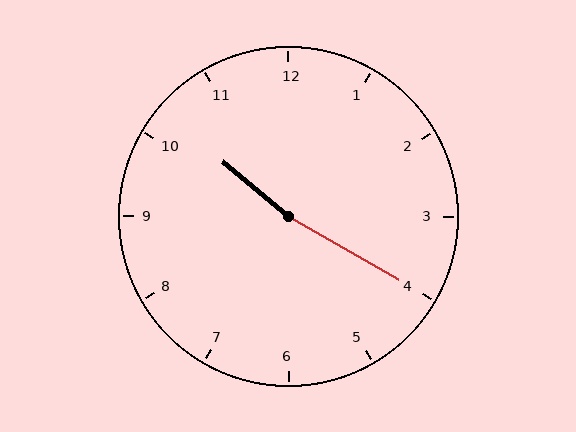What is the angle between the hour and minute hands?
Approximately 170 degrees.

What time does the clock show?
10:20.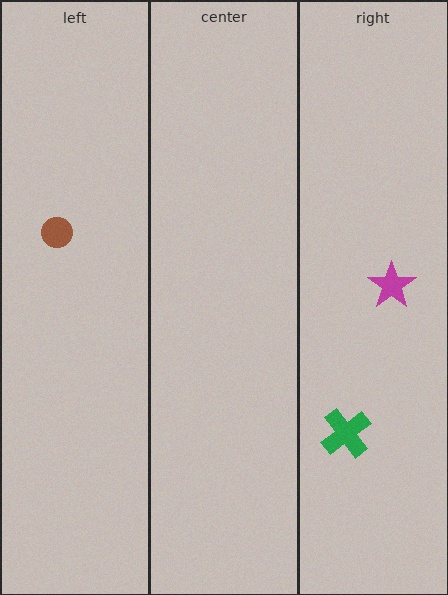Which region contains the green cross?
The right region.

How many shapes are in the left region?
1.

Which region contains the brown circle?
The left region.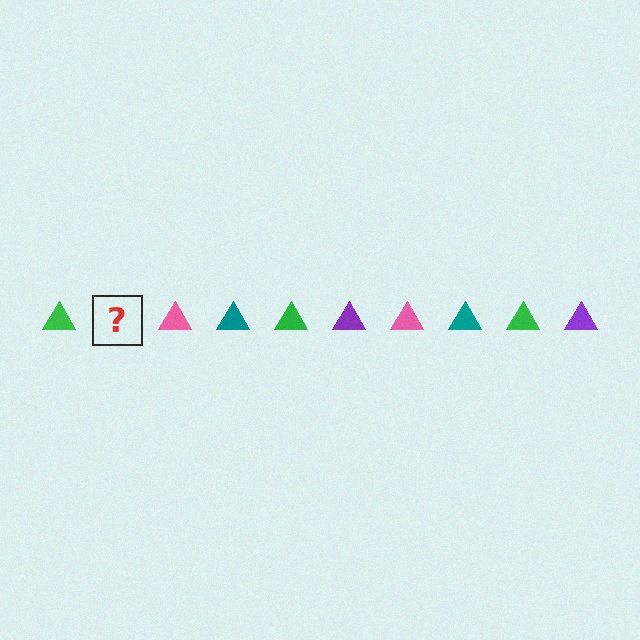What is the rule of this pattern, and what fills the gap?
The rule is that the pattern cycles through green, purple, pink, teal triangles. The gap should be filled with a purple triangle.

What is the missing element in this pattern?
The missing element is a purple triangle.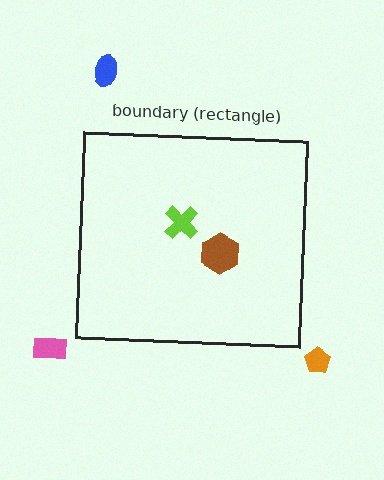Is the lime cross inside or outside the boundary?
Inside.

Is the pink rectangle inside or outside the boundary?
Outside.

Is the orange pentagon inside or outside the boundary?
Outside.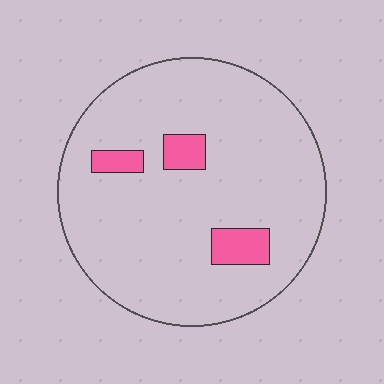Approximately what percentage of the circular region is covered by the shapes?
Approximately 10%.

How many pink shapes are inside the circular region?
3.